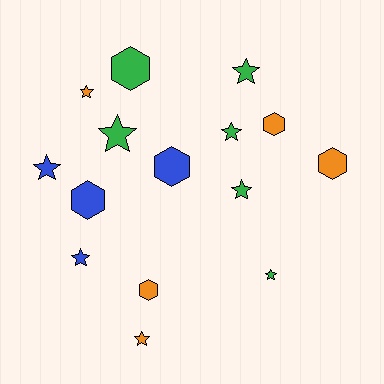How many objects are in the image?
There are 15 objects.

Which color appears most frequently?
Green, with 6 objects.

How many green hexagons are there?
There is 1 green hexagon.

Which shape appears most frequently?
Star, with 9 objects.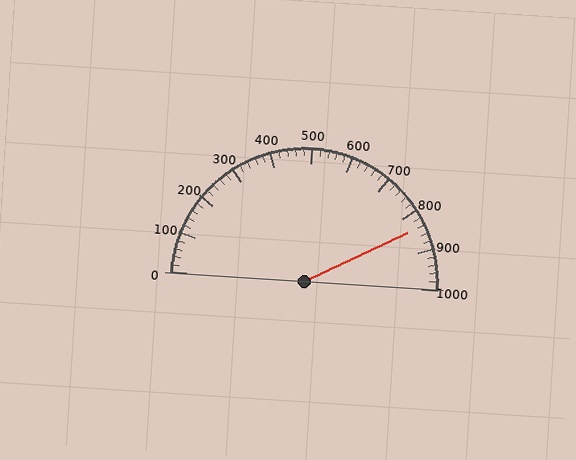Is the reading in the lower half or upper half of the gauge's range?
The reading is in the upper half of the range (0 to 1000).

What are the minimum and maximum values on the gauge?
The gauge ranges from 0 to 1000.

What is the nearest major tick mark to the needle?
The nearest major tick mark is 800.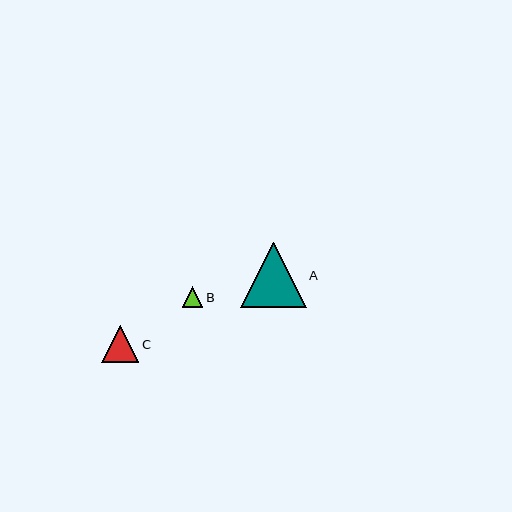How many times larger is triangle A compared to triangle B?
Triangle A is approximately 3.2 times the size of triangle B.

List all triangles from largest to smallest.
From largest to smallest: A, C, B.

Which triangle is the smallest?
Triangle B is the smallest with a size of approximately 21 pixels.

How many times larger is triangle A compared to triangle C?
Triangle A is approximately 1.8 times the size of triangle C.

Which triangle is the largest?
Triangle A is the largest with a size of approximately 66 pixels.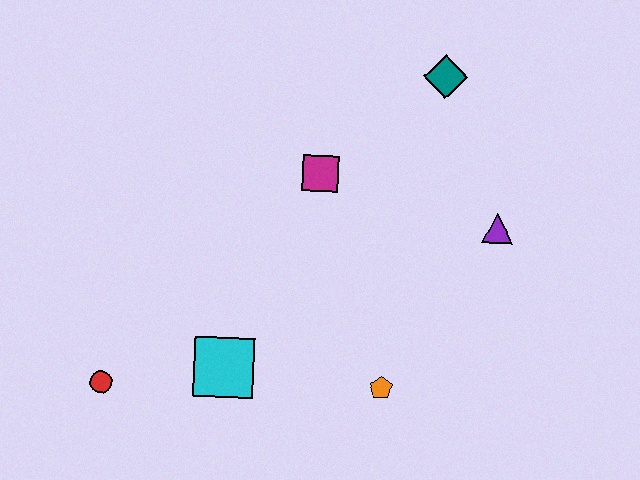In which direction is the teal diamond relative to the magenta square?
The teal diamond is to the right of the magenta square.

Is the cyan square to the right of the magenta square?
No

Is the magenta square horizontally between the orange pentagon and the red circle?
Yes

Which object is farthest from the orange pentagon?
The teal diamond is farthest from the orange pentagon.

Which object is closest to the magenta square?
The teal diamond is closest to the magenta square.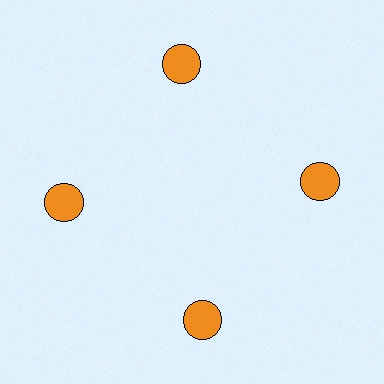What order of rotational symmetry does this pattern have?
This pattern has 4-fold rotational symmetry.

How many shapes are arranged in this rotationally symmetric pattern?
There are 4 shapes, arranged in 4 groups of 1.